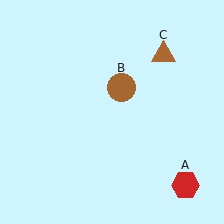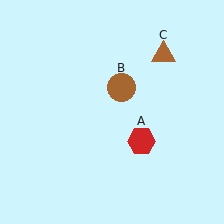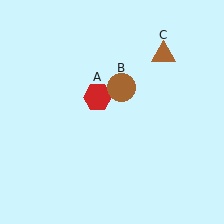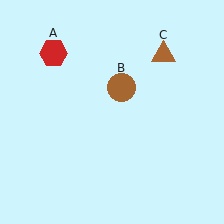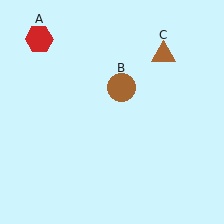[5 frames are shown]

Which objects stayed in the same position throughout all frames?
Brown circle (object B) and brown triangle (object C) remained stationary.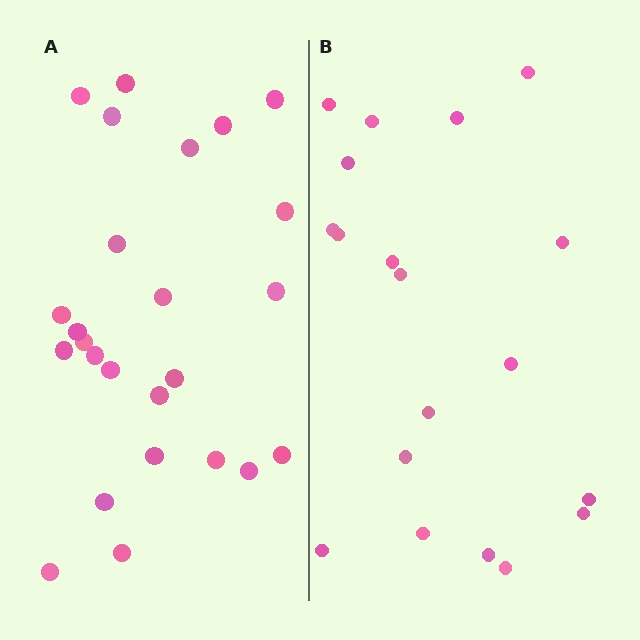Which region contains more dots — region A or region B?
Region A (the left region) has more dots.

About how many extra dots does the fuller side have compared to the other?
Region A has about 6 more dots than region B.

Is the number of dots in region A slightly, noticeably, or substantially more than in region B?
Region A has noticeably more, but not dramatically so. The ratio is roughly 1.3 to 1.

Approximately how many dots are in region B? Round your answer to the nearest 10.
About 20 dots. (The exact count is 19, which rounds to 20.)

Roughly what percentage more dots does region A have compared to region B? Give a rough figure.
About 30% more.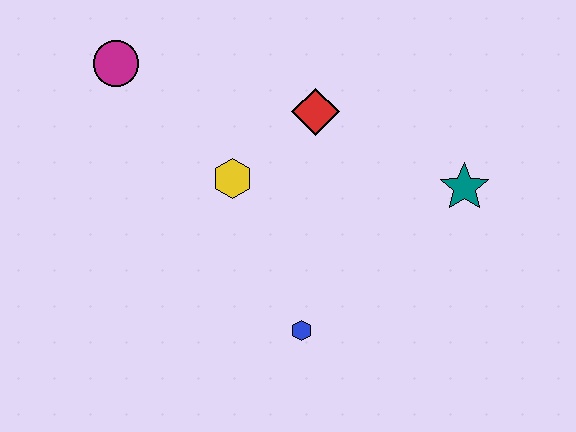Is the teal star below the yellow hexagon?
Yes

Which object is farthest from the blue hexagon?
The magenta circle is farthest from the blue hexagon.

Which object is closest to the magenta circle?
The yellow hexagon is closest to the magenta circle.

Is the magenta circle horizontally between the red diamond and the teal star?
No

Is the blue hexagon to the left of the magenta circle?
No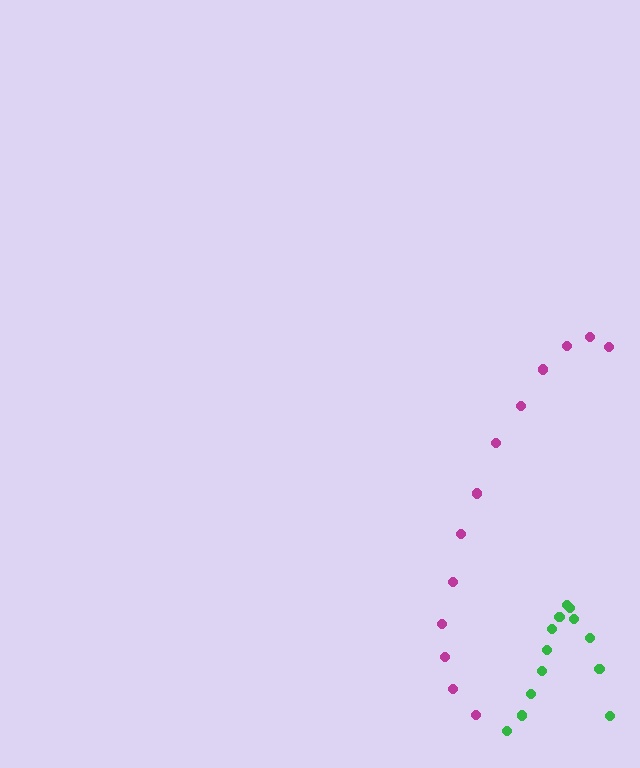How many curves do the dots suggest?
There are 2 distinct paths.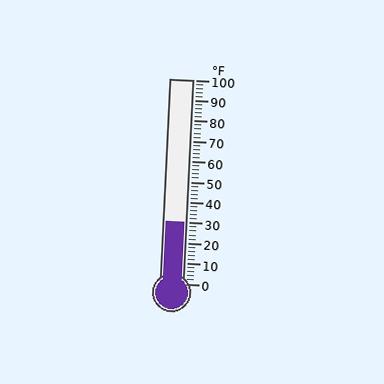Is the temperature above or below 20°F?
The temperature is above 20°F.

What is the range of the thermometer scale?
The thermometer scale ranges from 0°F to 100°F.